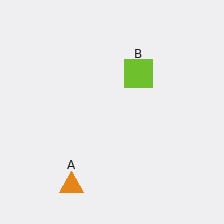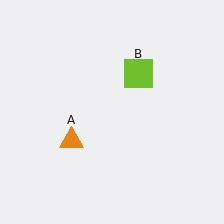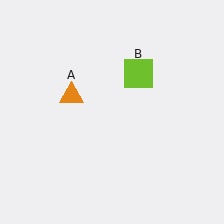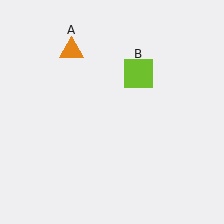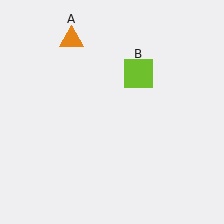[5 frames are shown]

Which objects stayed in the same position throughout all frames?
Lime square (object B) remained stationary.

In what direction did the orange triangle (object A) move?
The orange triangle (object A) moved up.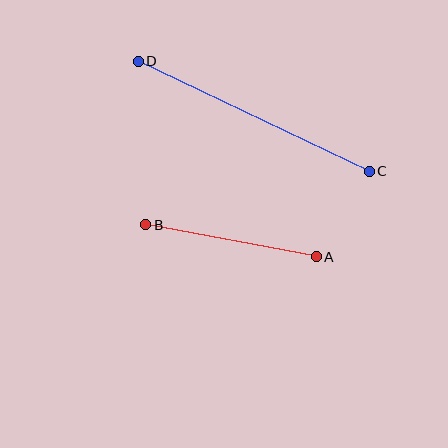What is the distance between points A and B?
The distance is approximately 173 pixels.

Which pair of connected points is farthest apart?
Points C and D are farthest apart.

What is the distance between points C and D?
The distance is approximately 256 pixels.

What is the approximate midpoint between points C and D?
The midpoint is at approximately (254, 116) pixels.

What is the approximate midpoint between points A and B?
The midpoint is at approximately (231, 241) pixels.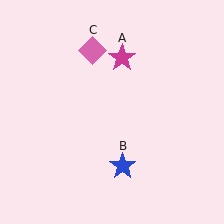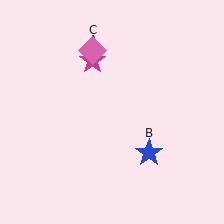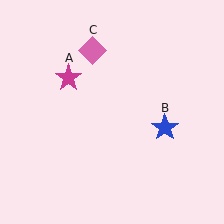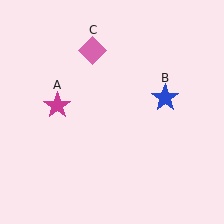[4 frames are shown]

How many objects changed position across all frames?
2 objects changed position: magenta star (object A), blue star (object B).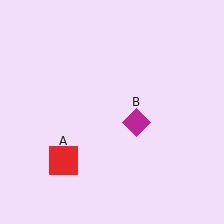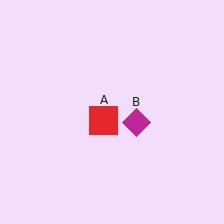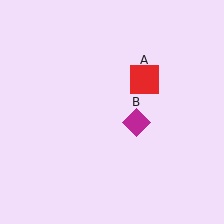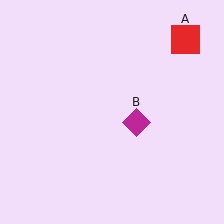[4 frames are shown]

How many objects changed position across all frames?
1 object changed position: red square (object A).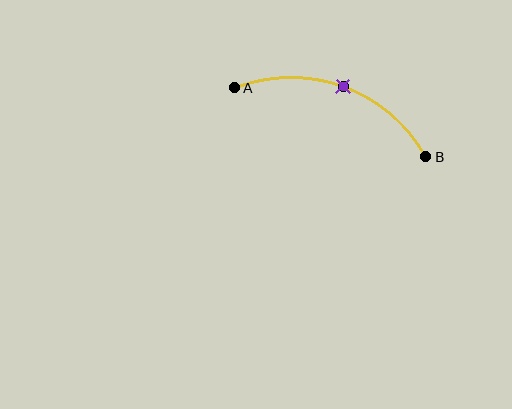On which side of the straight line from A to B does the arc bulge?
The arc bulges above the straight line connecting A and B.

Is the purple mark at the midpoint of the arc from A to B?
Yes. The purple mark lies on the arc at equal arc-length from both A and B — it is the arc midpoint.